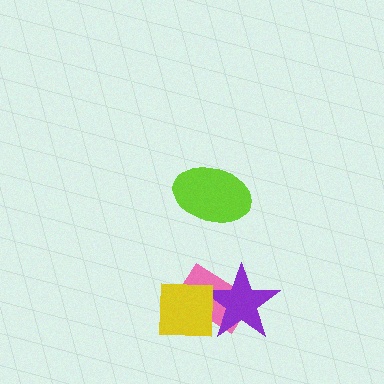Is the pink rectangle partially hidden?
Yes, it is partially covered by another shape.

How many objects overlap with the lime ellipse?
0 objects overlap with the lime ellipse.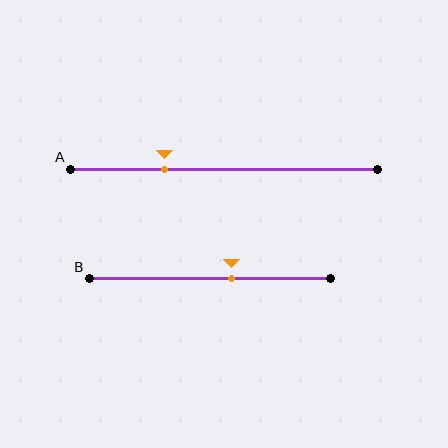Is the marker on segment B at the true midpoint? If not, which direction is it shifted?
No, the marker on segment B is shifted to the right by about 9% of the segment length.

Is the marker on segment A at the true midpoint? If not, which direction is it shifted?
No, the marker on segment A is shifted to the left by about 19% of the segment length.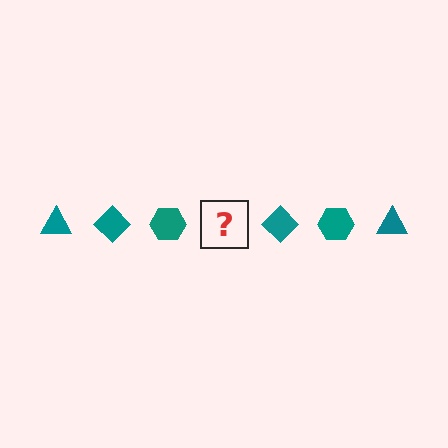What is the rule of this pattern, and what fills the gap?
The rule is that the pattern cycles through triangle, diamond, hexagon shapes in teal. The gap should be filled with a teal triangle.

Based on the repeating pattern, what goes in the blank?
The blank should be a teal triangle.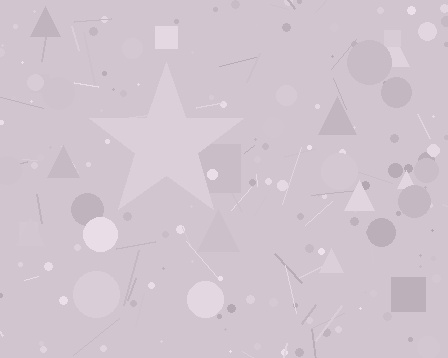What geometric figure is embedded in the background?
A star is embedded in the background.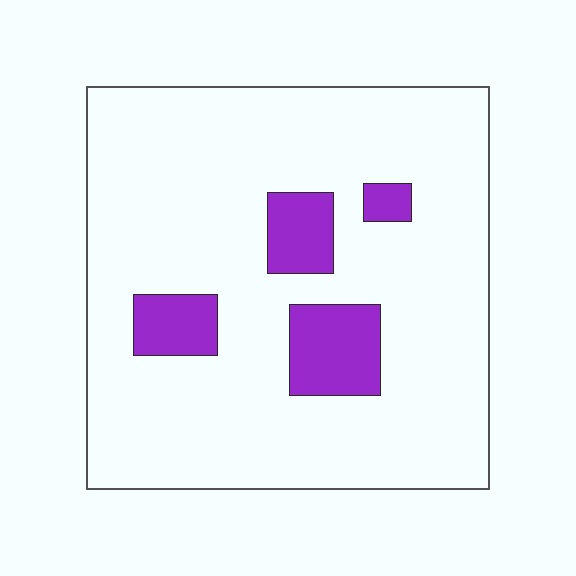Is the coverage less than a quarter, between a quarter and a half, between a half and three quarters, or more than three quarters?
Less than a quarter.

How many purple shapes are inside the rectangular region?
4.